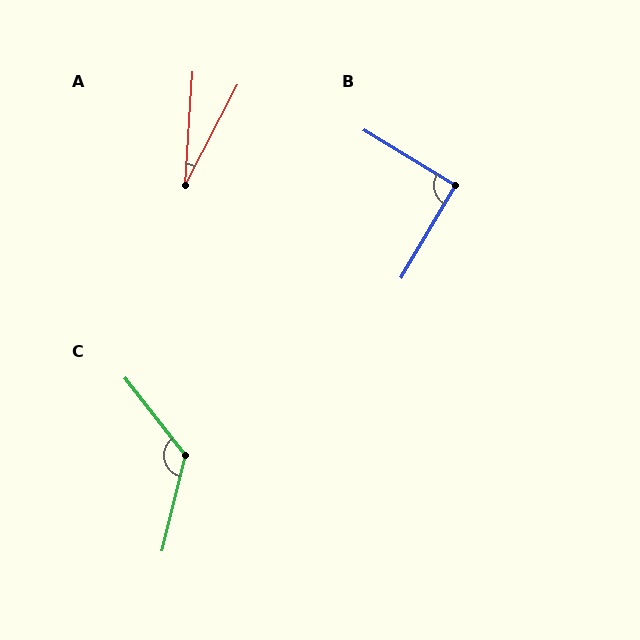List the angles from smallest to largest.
A (24°), B (90°), C (128°).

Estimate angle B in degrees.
Approximately 90 degrees.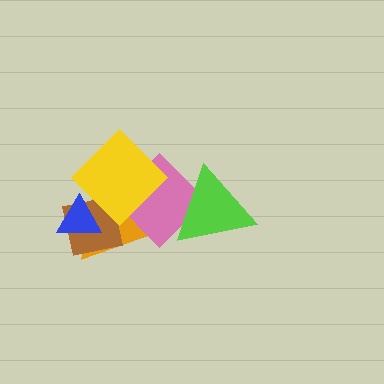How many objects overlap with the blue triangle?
3 objects overlap with the blue triangle.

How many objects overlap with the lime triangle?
1 object overlaps with the lime triangle.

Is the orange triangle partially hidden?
Yes, it is partially covered by another shape.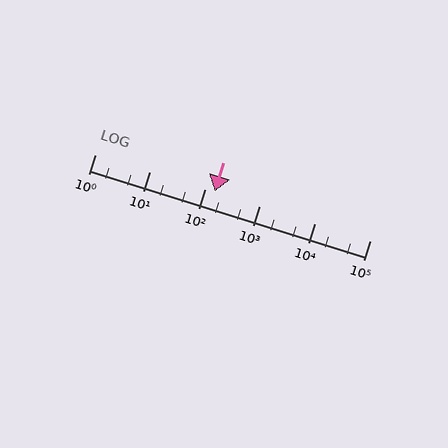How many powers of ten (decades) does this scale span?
The scale spans 5 decades, from 1 to 100000.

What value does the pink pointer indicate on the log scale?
The pointer indicates approximately 150.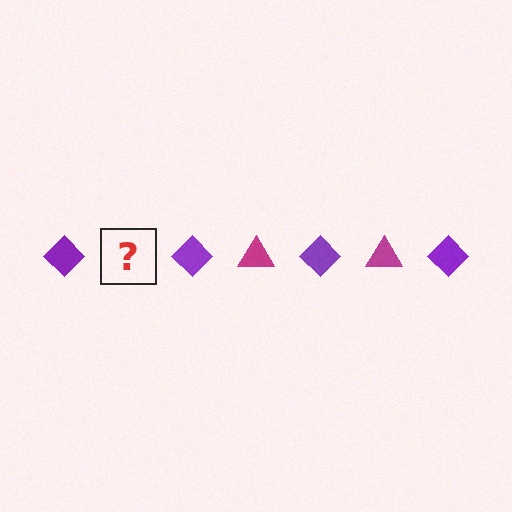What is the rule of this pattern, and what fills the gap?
The rule is that the pattern alternates between purple diamond and magenta triangle. The gap should be filled with a magenta triangle.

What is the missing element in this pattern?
The missing element is a magenta triangle.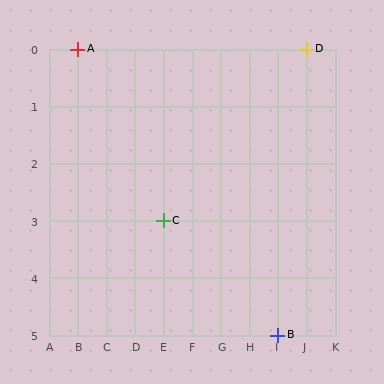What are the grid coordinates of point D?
Point D is at grid coordinates (J, 0).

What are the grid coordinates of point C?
Point C is at grid coordinates (E, 3).